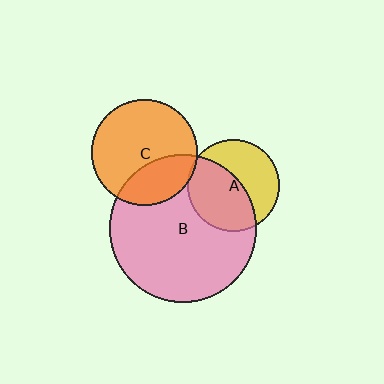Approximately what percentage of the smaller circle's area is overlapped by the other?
Approximately 55%.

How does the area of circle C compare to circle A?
Approximately 1.3 times.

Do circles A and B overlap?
Yes.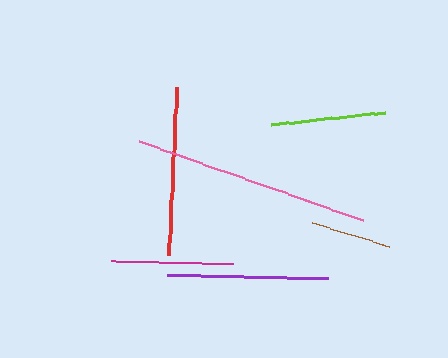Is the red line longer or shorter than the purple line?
The red line is longer than the purple line.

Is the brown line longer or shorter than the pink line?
The pink line is longer than the brown line.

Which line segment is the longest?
The pink line is the longest at approximately 239 pixels.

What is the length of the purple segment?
The purple segment is approximately 160 pixels long.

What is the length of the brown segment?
The brown segment is approximately 81 pixels long.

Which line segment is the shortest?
The brown line is the shortest at approximately 81 pixels.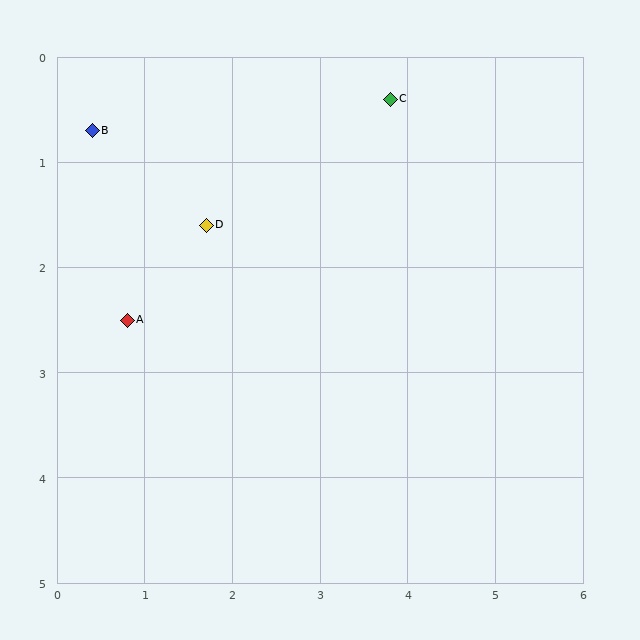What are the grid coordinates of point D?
Point D is at approximately (1.7, 1.6).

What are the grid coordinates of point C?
Point C is at approximately (3.8, 0.4).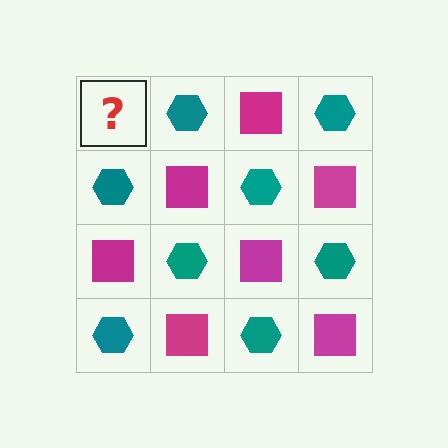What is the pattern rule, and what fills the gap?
The rule is that it alternates magenta square and teal hexagon in a checkerboard pattern. The gap should be filled with a magenta square.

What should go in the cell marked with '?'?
The missing cell should contain a magenta square.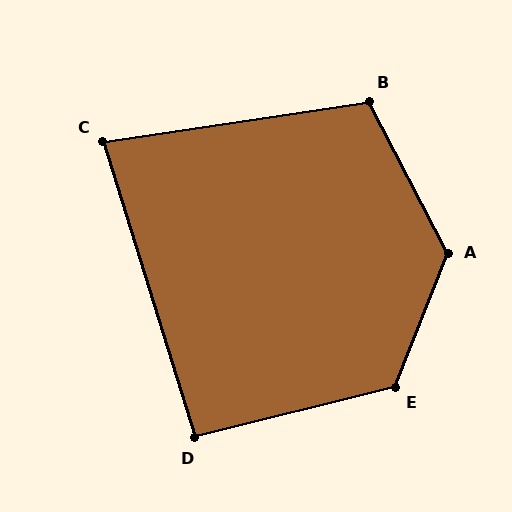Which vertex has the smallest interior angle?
C, at approximately 81 degrees.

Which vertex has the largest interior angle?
A, at approximately 131 degrees.